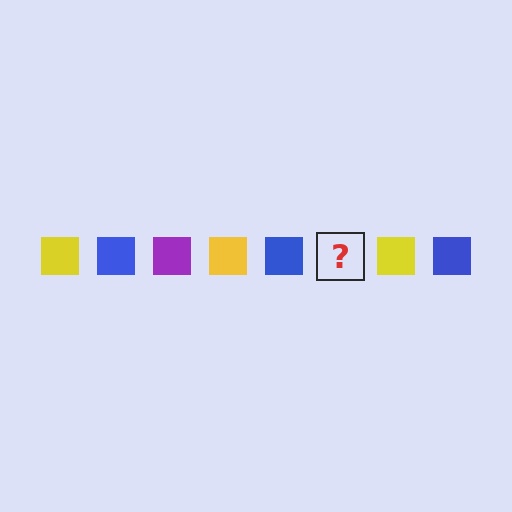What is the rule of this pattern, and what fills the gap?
The rule is that the pattern cycles through yellow, blue, purple squares. The gap should be filled with a purple square.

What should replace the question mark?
The question mark should be replaced with a purple square.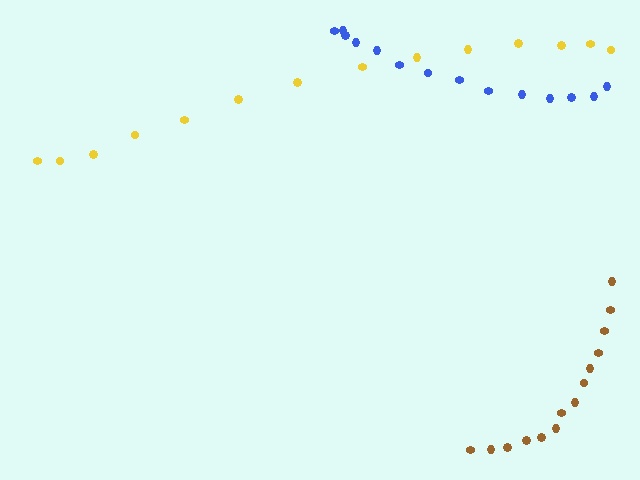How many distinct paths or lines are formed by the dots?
There are 3 distinct paths.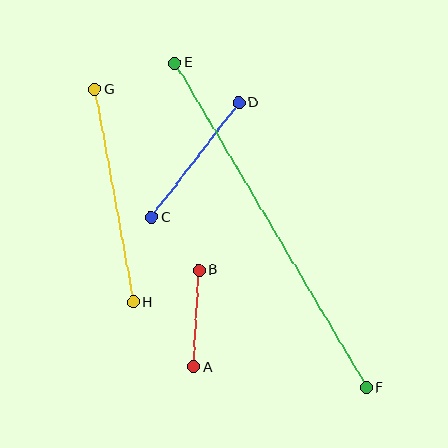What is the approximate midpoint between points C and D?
The midpoint is at approximately (195, 160) pixels.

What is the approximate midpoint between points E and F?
The midpoint is at approximately (271, 225) pixels.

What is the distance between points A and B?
The distance is approximately 97 pixels.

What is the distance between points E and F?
The distance is approximately 377 pixels.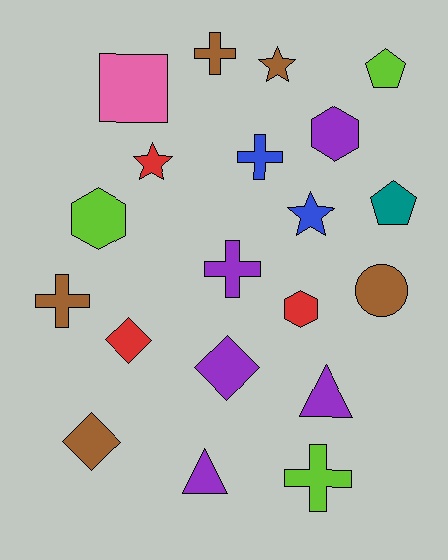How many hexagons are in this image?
There are 3 hexagons.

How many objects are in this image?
There are 20 objects.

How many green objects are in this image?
There are no green objects.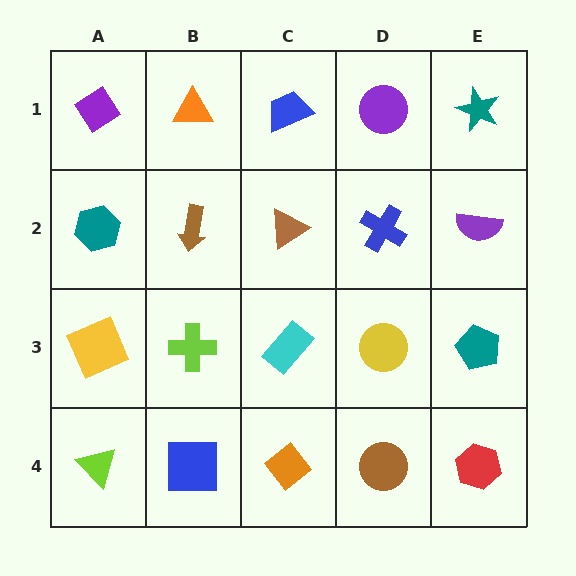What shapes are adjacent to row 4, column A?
A yellow square (row 3, column A), a blue square (row 4, column B).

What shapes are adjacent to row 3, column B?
A brown arrow (row 2, column B), a blue square (row 4, column B), a yellow square (row 3, column A), a cyan rectangle (row 3, column C).